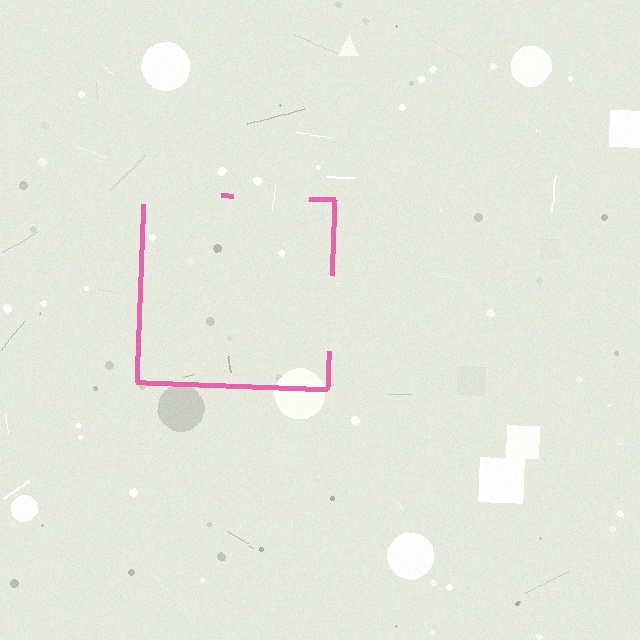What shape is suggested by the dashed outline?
The dashed outline suggests a square.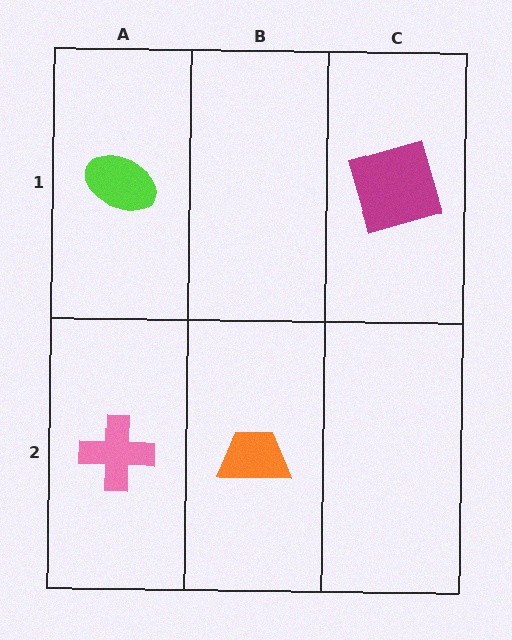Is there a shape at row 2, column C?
No, that cell is empty.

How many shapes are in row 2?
2 shapes.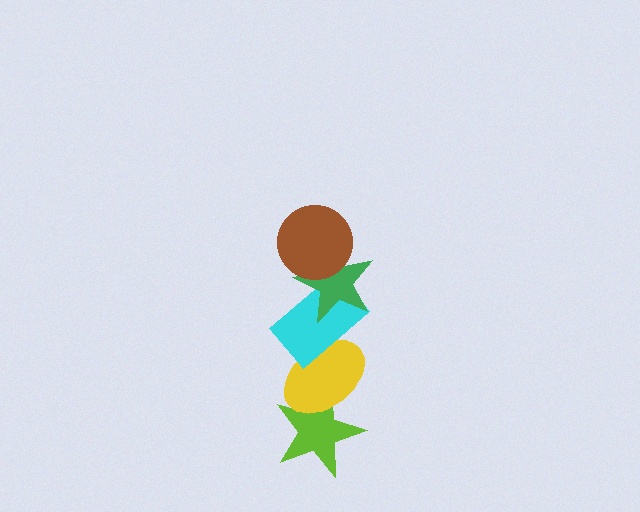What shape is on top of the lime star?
The yellow ellipse is on top of the lime star.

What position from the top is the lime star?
The lime star is 5th from the top.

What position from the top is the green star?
The green star is 2nd from the top.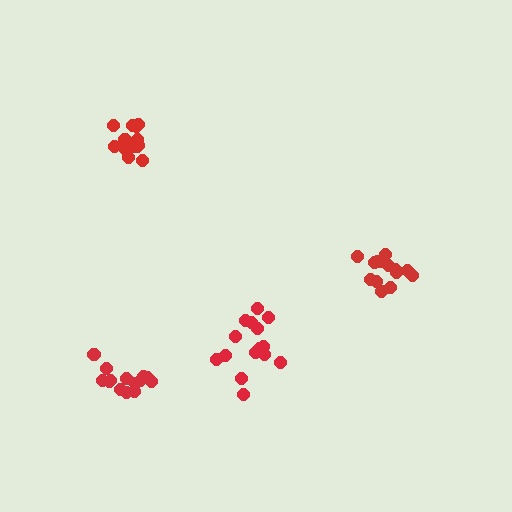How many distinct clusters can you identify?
There are 4 distinct clusters.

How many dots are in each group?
Group 1: 14 dots, Group 2: 14 dots, Group 3: 15 dots, Group 4: 15 dots (58 total).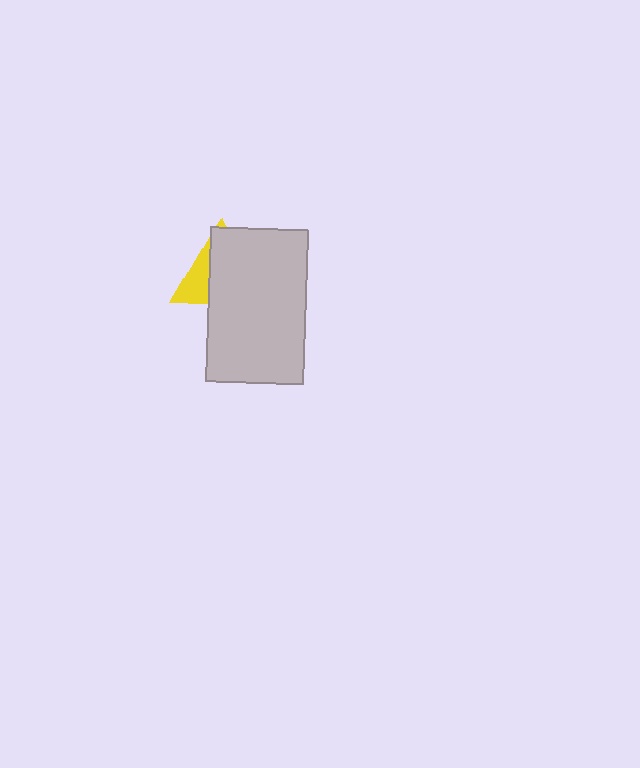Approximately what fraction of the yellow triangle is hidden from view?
Roughly 68% of the yellow triangle is hidden behind the light gray rectangle.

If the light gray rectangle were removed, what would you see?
You would see the complete yellow triangle.